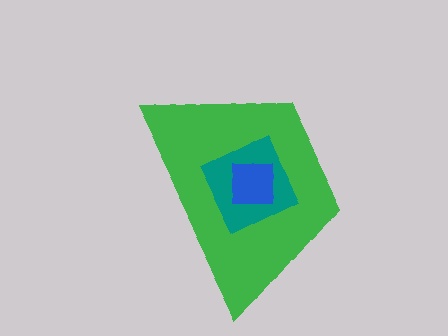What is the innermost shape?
The blue square.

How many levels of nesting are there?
3.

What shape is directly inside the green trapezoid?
The teal diamond.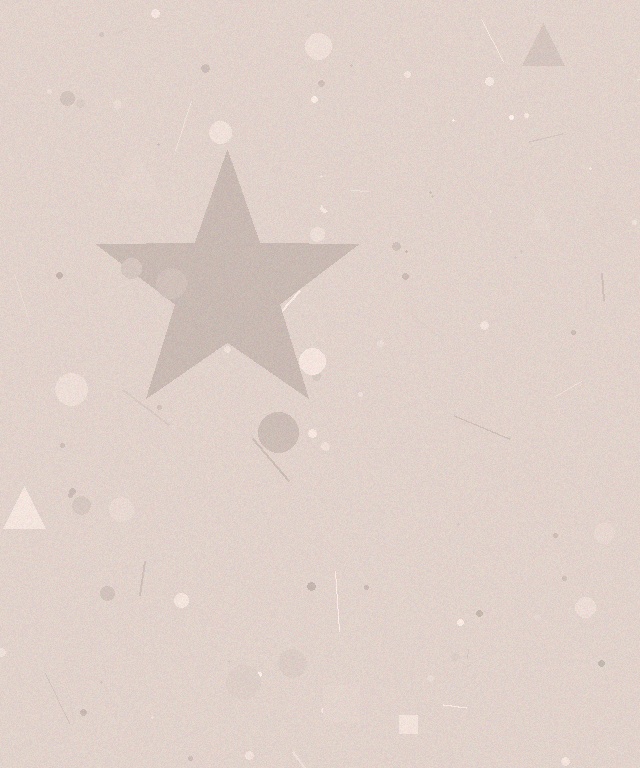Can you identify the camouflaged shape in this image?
The camouflaged shape is a star.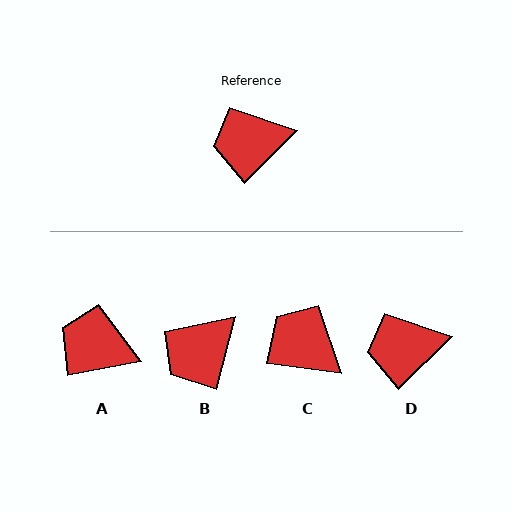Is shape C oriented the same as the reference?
No, it is off by about 52 degrees.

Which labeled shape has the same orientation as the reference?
D.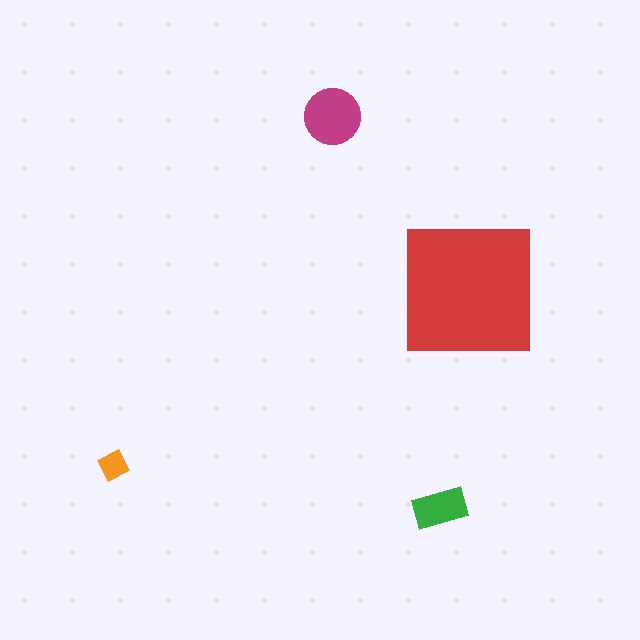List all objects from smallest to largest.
The orange diamond, the green rectangle, the magenta circle, the red square.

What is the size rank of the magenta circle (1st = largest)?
2nd.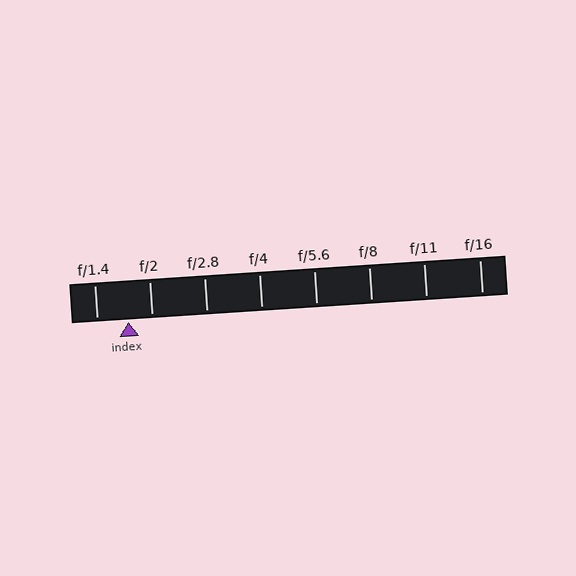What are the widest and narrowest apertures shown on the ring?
The widest aperture shown is f/1.4 and the narrowest is f/16.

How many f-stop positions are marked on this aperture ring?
There are 8 f-stop positions marked.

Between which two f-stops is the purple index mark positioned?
The index mark is between f/1.4 and f/2.